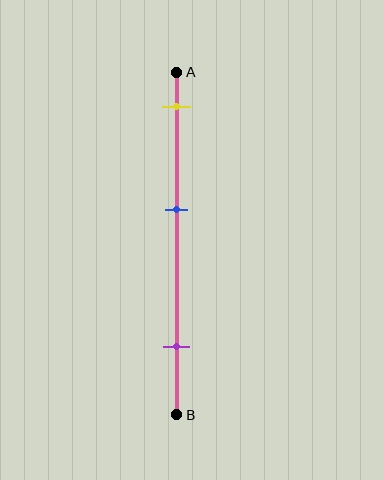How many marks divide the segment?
There are 3 marks dividing the segment.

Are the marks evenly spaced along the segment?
Yes, the marks are approximately evenly spaced.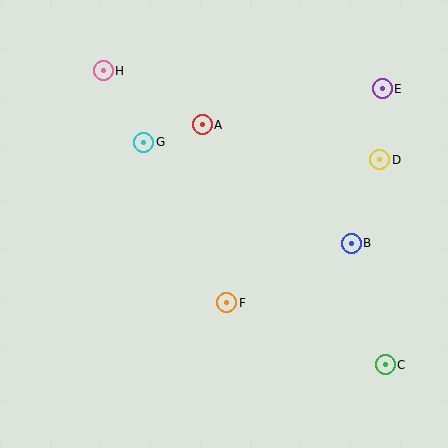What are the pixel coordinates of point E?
Point E is at (382, 89).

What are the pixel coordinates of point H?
Point H is at (103, 71).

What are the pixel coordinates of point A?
Point A is at (202, 125).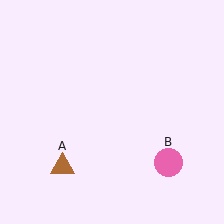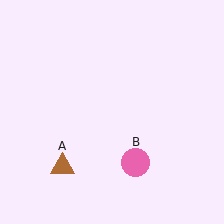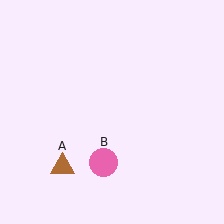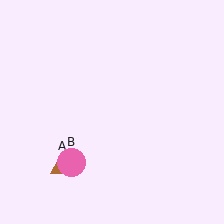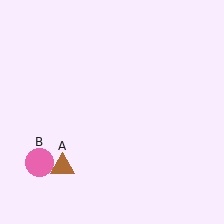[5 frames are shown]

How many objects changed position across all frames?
1 object changed position: pink circle (object B).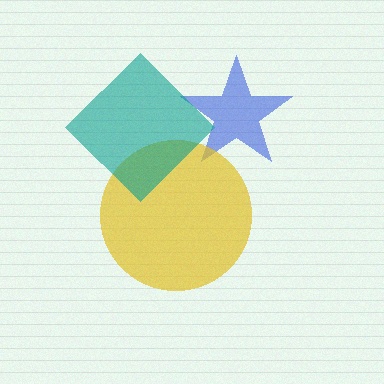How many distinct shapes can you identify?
There are 3 distinct shapes: a blue star, a yellow circle, a teal diamond.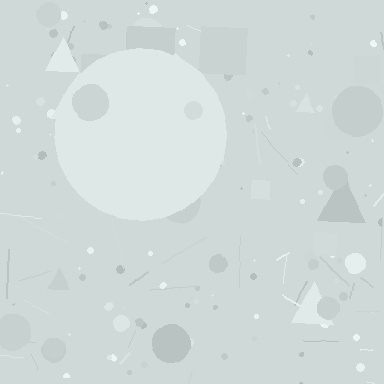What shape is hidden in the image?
A circle is hidden in the image.